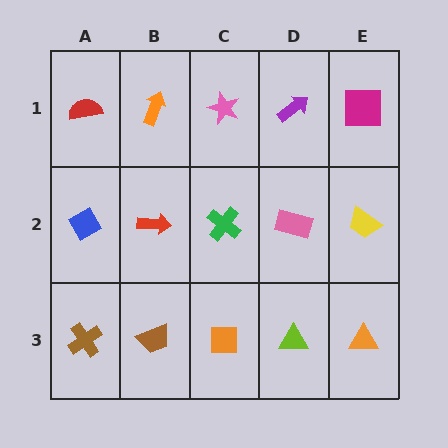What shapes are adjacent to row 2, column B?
An orange arrow (row 1, column B), a brown trapezoid (row 3, column B), a blue diamond (row 2, column A), a green cross (row 2, column C).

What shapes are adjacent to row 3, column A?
A blue diamond (row 2, column A), a brown trapezoid (row 3, column B).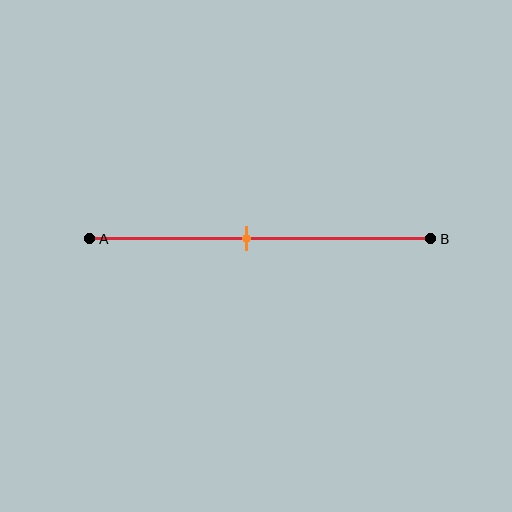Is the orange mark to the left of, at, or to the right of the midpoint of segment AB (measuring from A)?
The orange mark is to the left of the midpoint of segment AB.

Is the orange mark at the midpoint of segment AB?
No, the mark is at about 45% from A, not at the 50% midpoint.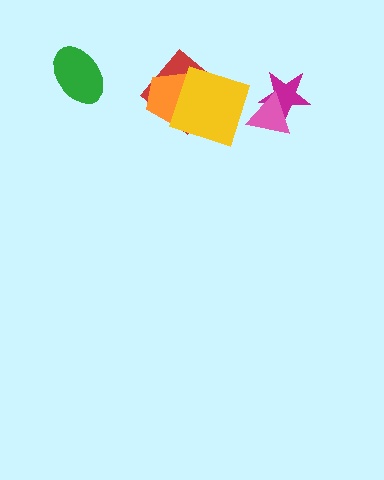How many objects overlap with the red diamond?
2 objects overlap with the red diamond.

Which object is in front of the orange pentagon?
The yellow square is in front of the orange pentagon.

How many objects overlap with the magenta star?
1 object overlaps with the magenta star.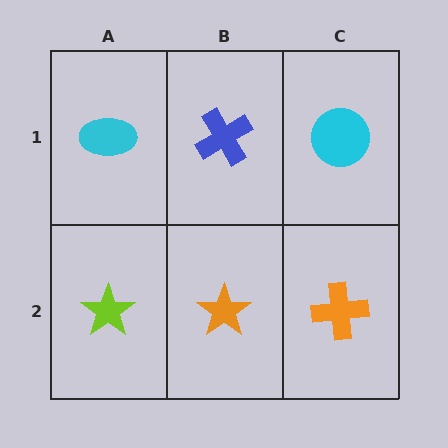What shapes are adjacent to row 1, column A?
A lime star (row 2, column A), a blue cross (row 1, column B).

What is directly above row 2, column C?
A cyan circle.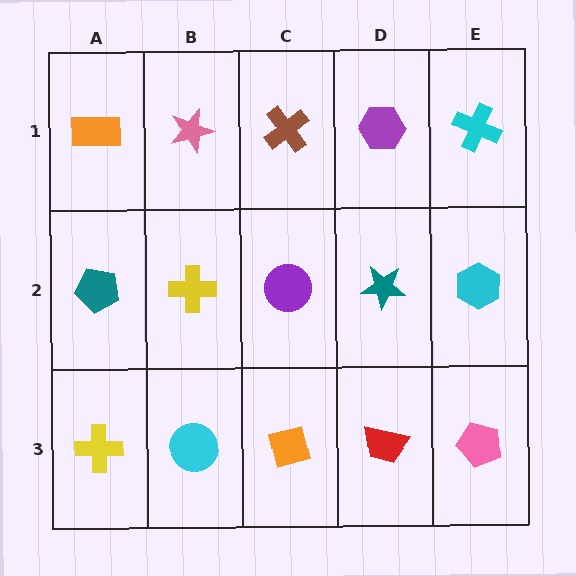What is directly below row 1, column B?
A yellow cross.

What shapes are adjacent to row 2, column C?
A brown cross (row 1, column C), an orange square (row 3, column C), a yellow cross (row 2, column B), a teal star (row 2, column D).